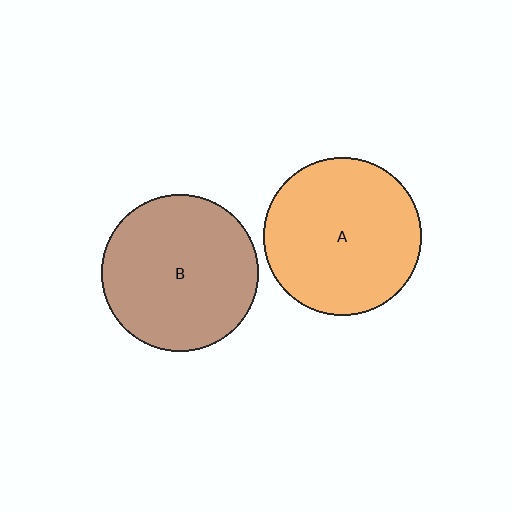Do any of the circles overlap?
No, none of the circles overlap.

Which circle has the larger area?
Circle A (orange).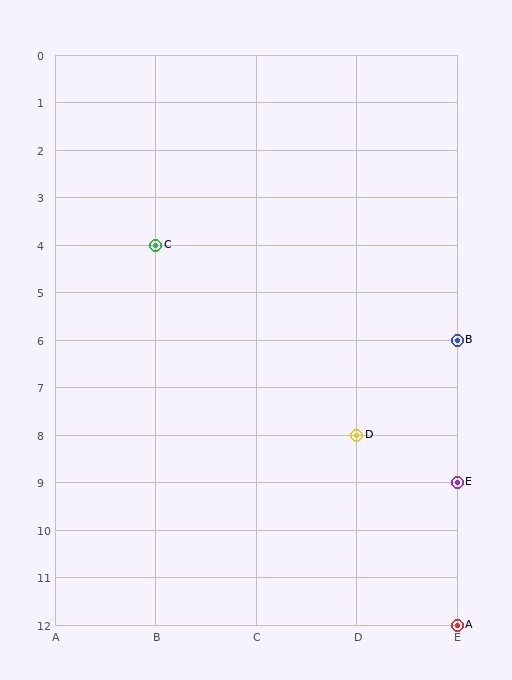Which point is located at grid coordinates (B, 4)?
Point C is at (B, 4).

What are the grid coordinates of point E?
Point E is at grid coordinates (E, 9).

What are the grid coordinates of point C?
Point C is at grid coordinates (B, 4).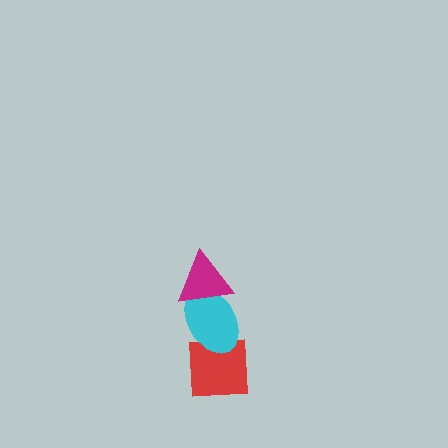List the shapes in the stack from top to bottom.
From top to bottom: the magenta triangle, the cyan ellipse, the red square.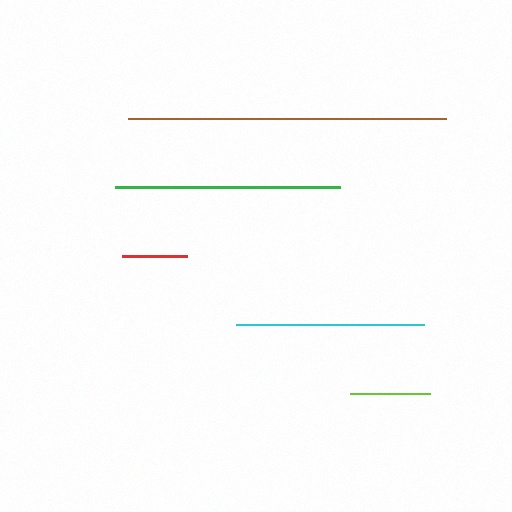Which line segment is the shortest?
The red line is the shortest at approximately 65 pixels.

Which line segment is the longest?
The brown line is the longest at approximately 318 pixels.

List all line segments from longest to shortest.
From longest to shortest: brown, green, cyan, lime, red.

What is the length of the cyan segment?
The cyan segment is approximately 188 pixels long.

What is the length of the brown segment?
The brown segment is approximately 318 pixels long.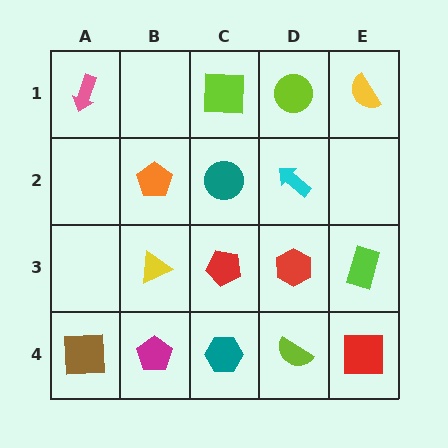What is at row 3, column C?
A red pentagon.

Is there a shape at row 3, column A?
No, that cell is empty.